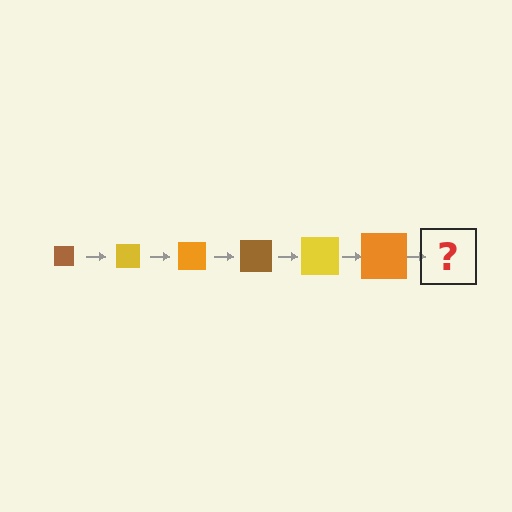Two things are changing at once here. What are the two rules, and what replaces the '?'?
The two rules are that the square grows larger each step and the color cycles through brown, yellow, and orange. The '?' should be a brown square, larger than the previous one.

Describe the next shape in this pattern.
It should be a brown square, larger than the previous one.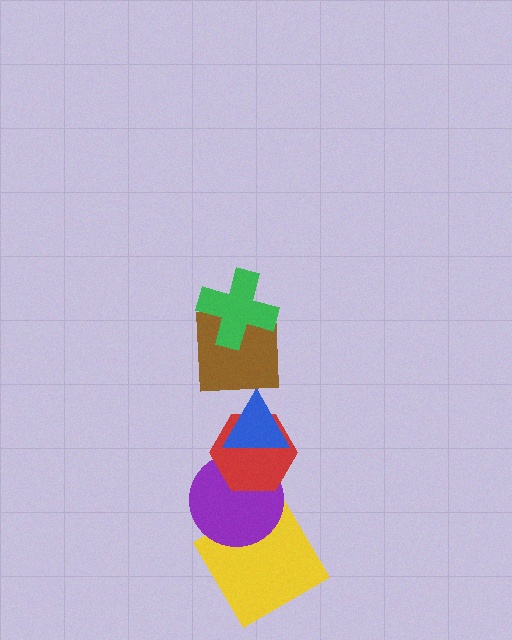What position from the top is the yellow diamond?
The yellow diamond is 6th from the top.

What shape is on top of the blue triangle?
The brown square is on top of the blue triangle.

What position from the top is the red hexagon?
The red hexagon is 4th from the top.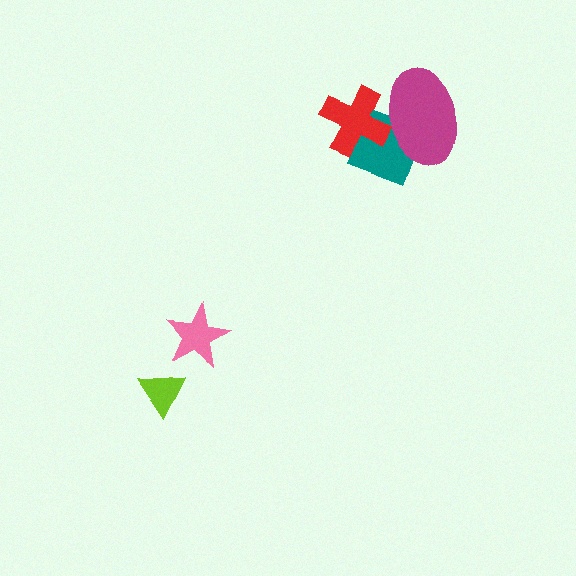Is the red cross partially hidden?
Yes, it is partially covered by another shape.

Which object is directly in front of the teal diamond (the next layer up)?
The red cross is directly in front of the teal diamond.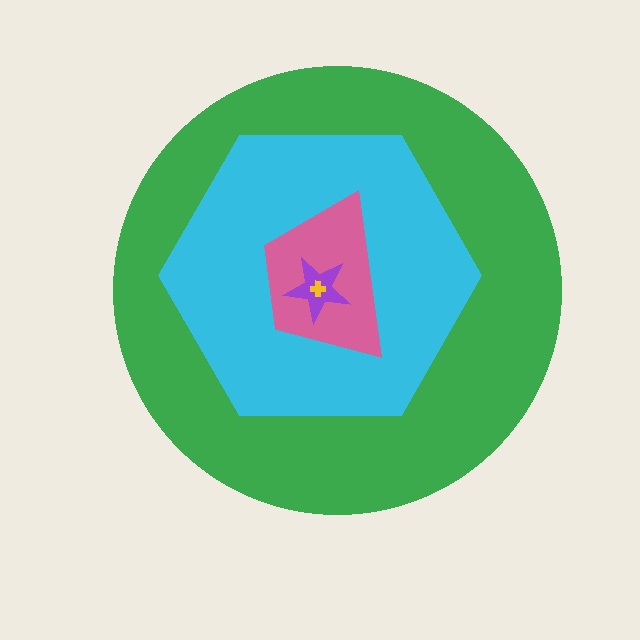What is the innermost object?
The yellow cross.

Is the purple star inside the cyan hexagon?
Yes.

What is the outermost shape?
The green circle.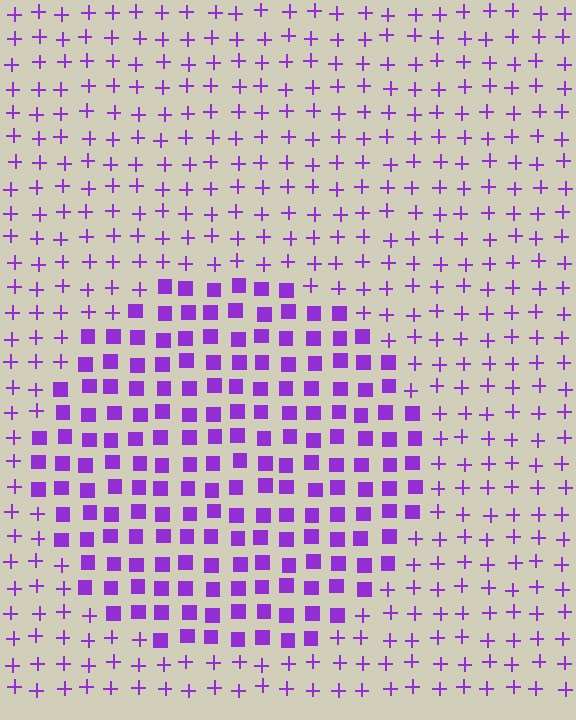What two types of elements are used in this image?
The image uses squares inside the circle region and plus signs outside it.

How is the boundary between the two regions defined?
The boundary is defined by a change in element shape: squares inside vs. plus signs outside. All elements share the same color and spacing.